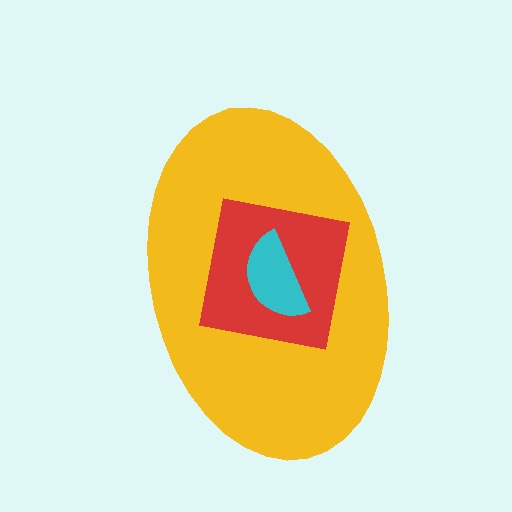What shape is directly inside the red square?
The cyan semicircle.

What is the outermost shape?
The yellow ellipse.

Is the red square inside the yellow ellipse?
Yes.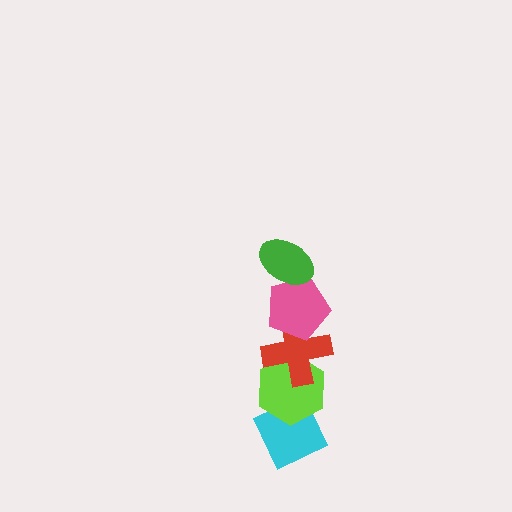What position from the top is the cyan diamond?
The cyan diamond is 5th from the top.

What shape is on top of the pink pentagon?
The green ellipse is on top of the pink pentagon.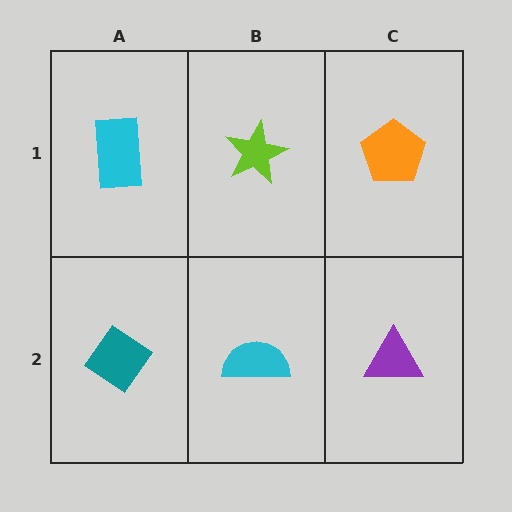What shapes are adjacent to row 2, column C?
An orange pentagon (row 1, column C), a cyan semicircle (row 2, column B).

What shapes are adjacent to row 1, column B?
A cyan semicircle (row 2, column B), a cyan rectangle (row 1, column A), an orange pentagon (row 1, column C).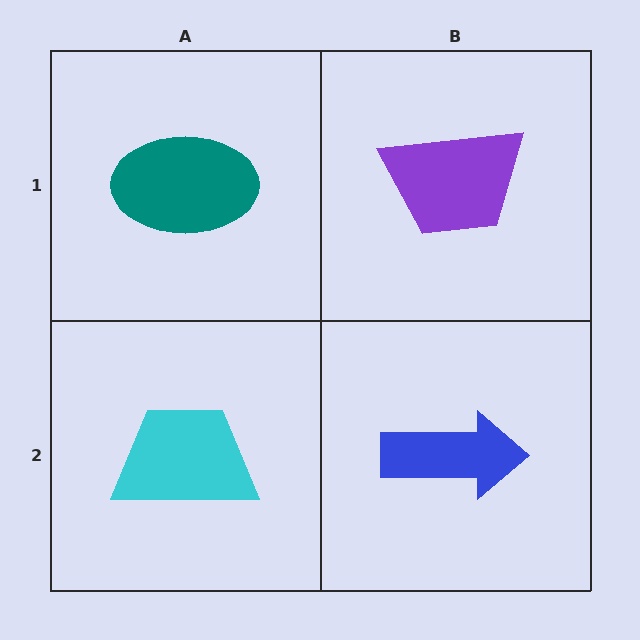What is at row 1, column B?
A purple trapezoid.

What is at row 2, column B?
A blue arrow.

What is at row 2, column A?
A cyan trapezoid.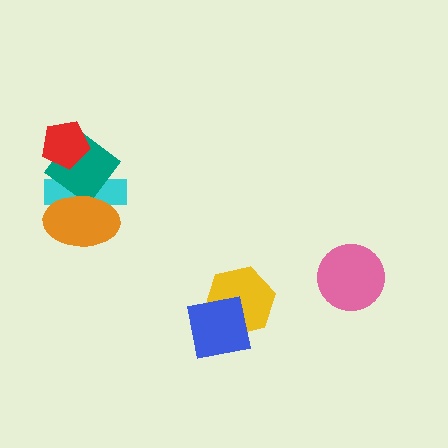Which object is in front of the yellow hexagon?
The blue square is in front of the yellow hexagon.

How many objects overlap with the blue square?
1 object overlaps with the blue square.